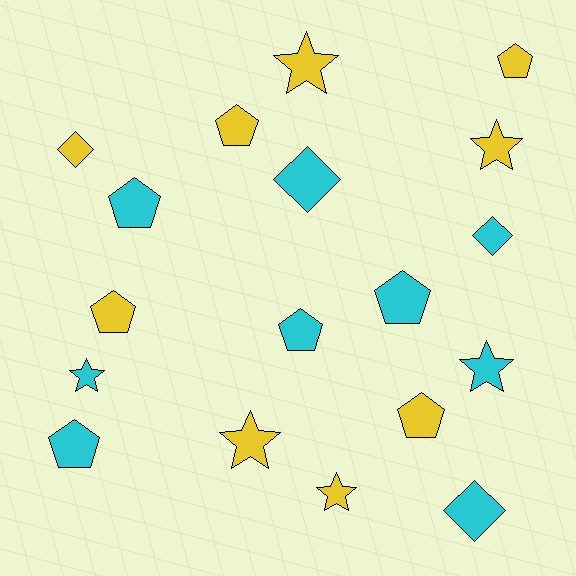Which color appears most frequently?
Yellow, with 9 objects.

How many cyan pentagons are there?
There are 4 cyan pentagons.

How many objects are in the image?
There are 18 objects.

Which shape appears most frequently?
Pentagon, with 8 objects.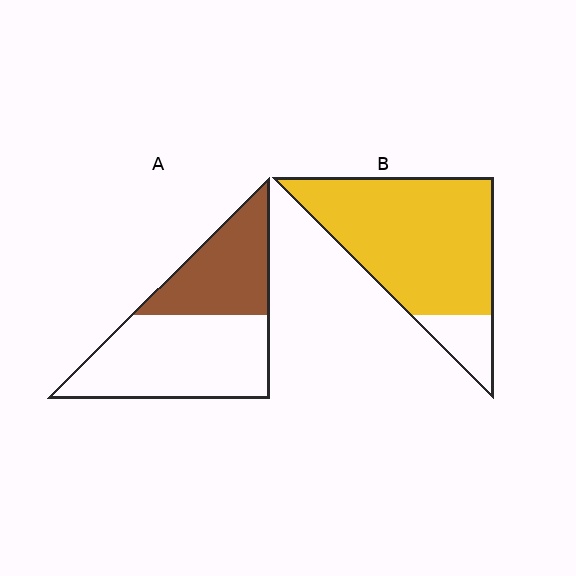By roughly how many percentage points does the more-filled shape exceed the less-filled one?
By roughly 45 percentage points (B over A).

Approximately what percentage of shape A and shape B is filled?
A is approximately 40% and B is approximately 85%.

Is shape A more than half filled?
No.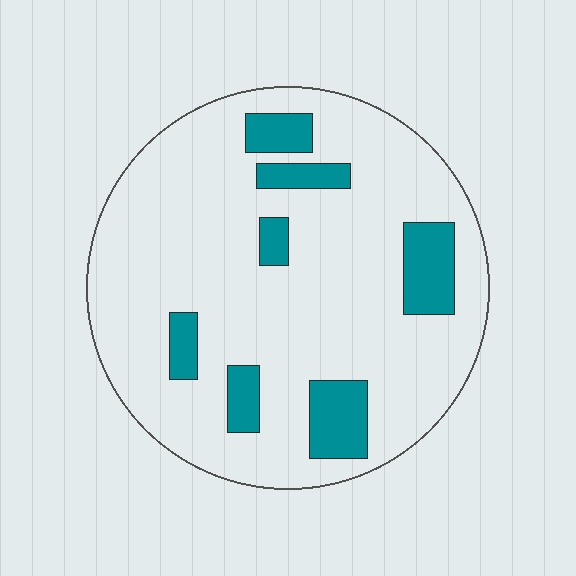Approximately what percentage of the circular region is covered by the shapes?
Approximately 15%.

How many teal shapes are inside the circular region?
7.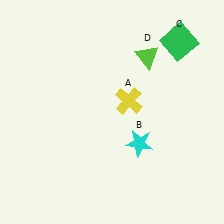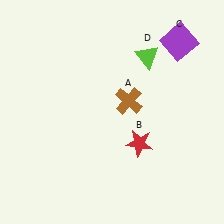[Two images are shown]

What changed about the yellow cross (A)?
In Image 1, A is yellow. In Image 2, it changed to brown.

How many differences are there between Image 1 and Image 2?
There are 3 differences between the two images.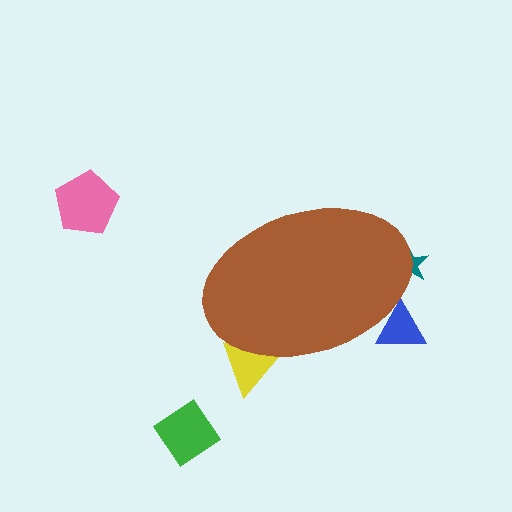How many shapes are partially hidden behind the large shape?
3 shapes are partially hidden.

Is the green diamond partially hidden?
No, the green diamond is fully visible.